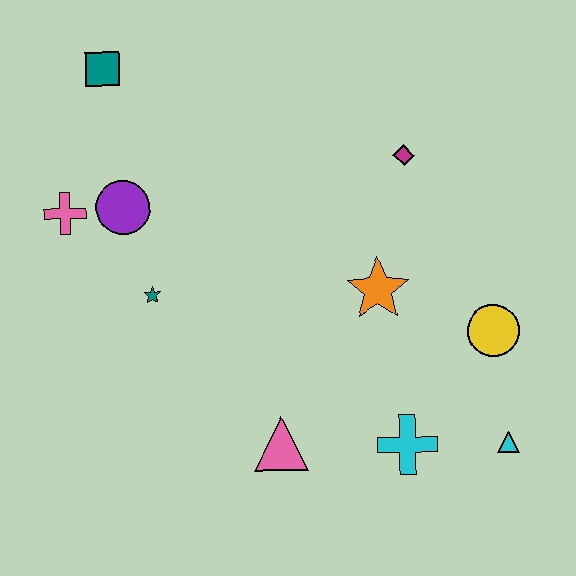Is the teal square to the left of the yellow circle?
Yes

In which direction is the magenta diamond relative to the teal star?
The magenta diamond is to the right of the teal star.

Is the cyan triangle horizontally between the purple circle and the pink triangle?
No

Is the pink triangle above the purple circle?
No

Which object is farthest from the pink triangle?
The teal square is farthest from the pink triangle.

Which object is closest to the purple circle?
The pink cross is closest to the purple circle.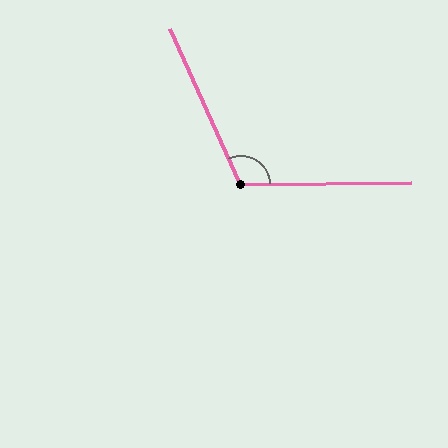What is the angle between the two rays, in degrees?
Approximately 114 degrees.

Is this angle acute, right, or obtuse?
It is obtuse.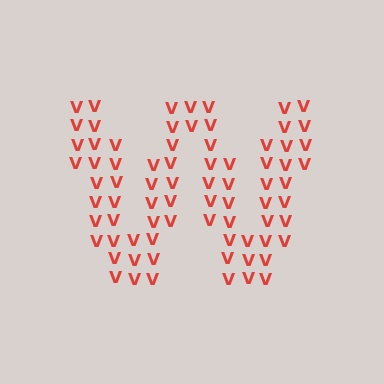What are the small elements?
The small elements are letter V's.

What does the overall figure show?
The overall figure shows the letter W.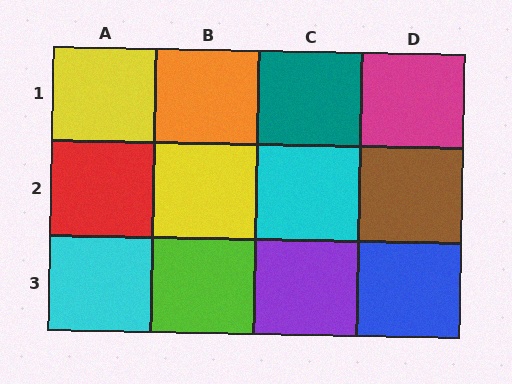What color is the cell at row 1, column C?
Teal.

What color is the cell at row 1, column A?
Yellow.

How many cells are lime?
1 cell is lime.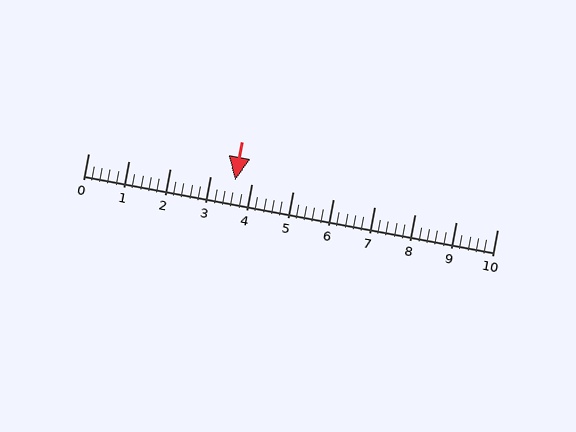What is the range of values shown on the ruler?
The ruler shows values from 0 to 10.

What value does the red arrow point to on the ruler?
The red arrow points to approximately 3.6.